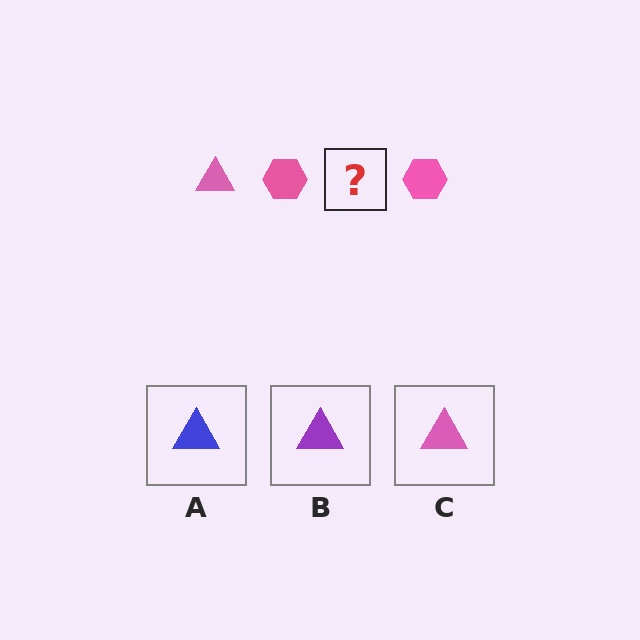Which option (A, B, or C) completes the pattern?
C.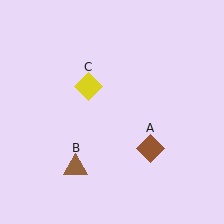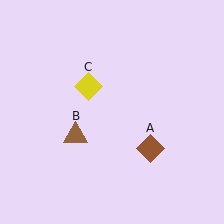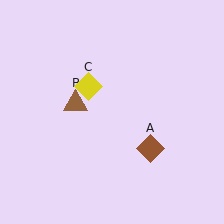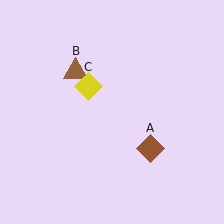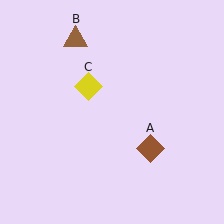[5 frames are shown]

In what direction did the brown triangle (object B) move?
The brown triangle (object B) moved up.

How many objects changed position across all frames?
1 object changed position: brown triangle (object B).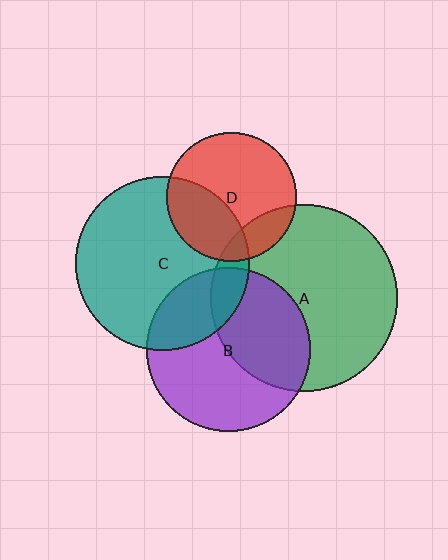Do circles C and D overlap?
Yes.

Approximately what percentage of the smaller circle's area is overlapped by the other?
Approximately 35%.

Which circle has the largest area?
Circle A (green).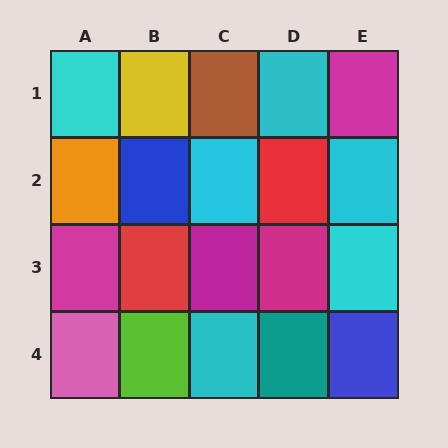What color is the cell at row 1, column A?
Cyan.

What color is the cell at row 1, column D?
Cyan.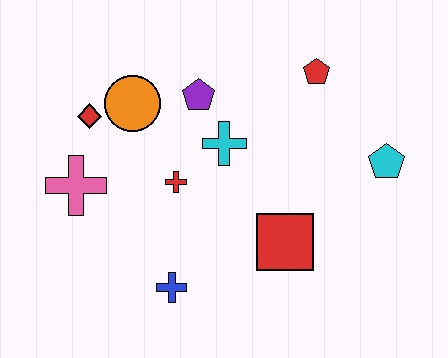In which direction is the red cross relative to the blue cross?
The red cross is above the blue cross.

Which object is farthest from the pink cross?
The cyan pentagon is farthest from the pink cross.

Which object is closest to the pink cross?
The red diamond is closest to the pink cross.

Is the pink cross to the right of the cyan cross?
No